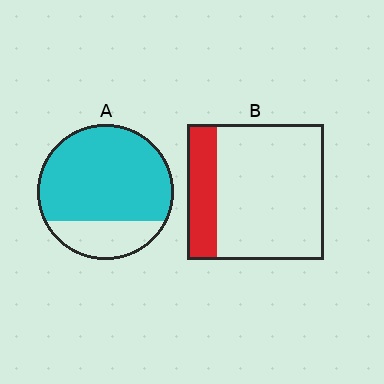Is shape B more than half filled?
No.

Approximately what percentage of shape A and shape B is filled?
A is approximately 75% and B is approximately 20%.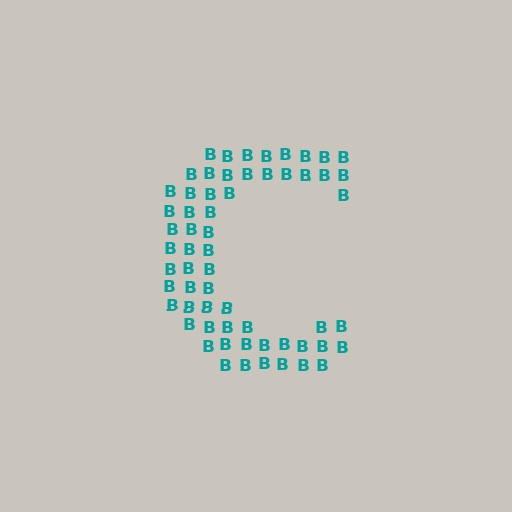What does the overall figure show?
The overall figure shows the letter C.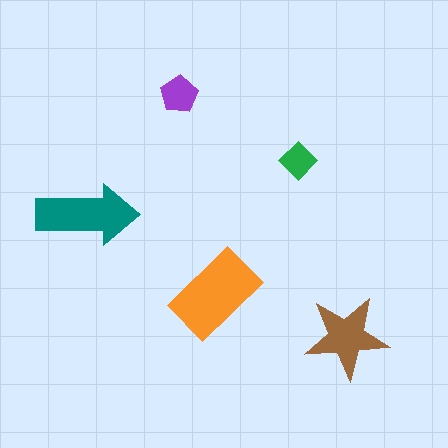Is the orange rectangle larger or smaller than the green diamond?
Larger.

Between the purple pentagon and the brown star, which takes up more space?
The brown star.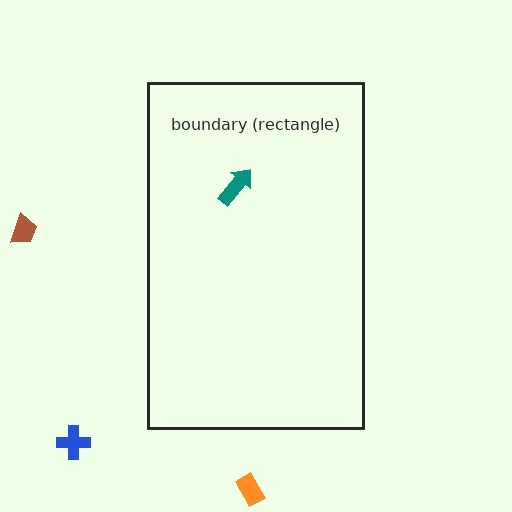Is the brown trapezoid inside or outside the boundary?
Outside.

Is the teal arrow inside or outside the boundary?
Inside.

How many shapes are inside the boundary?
1 inside, 3 outside.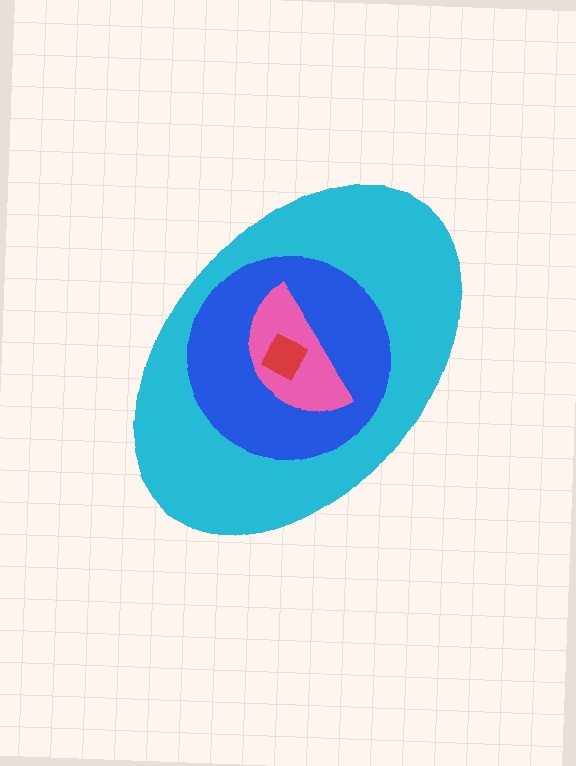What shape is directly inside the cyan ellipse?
The blue circle.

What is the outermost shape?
The cyan ellipse.